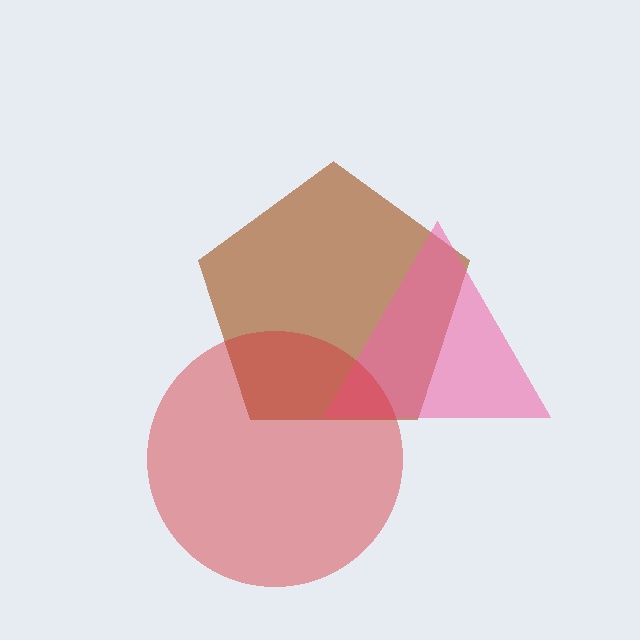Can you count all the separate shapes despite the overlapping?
Yes, there are 3 separate shapes.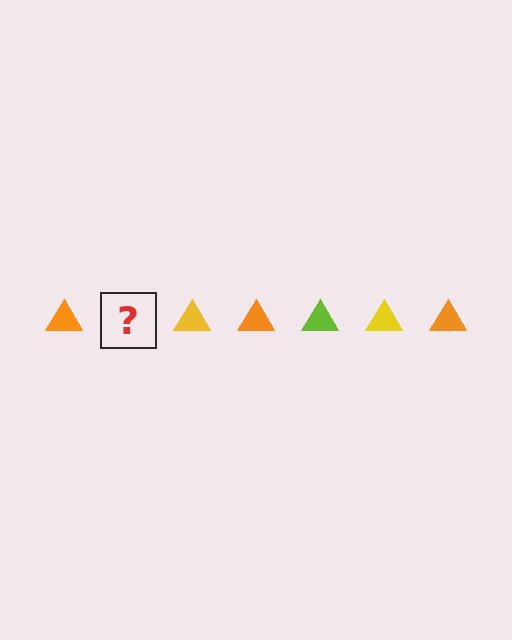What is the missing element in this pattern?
The missing element is a lime triangle.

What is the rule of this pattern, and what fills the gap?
The rule is that the pattern cycles through orange, lime, yellow triangles. The gap should be filled with a lime triangle.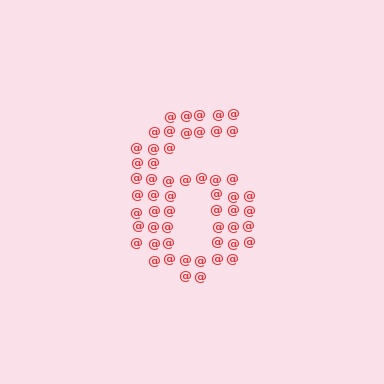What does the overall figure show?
The overall figure shows the digit 6.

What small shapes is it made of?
It is made of small at signs.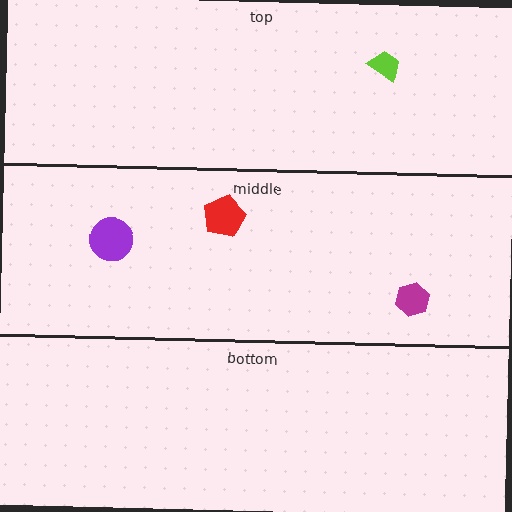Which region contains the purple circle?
The middle region.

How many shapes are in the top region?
1.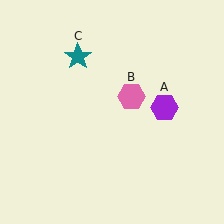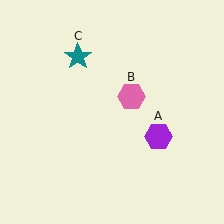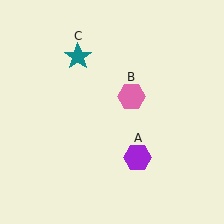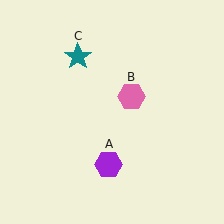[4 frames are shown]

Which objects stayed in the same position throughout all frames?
Pink hexagon (object B) and teal star (object C) remained stationary.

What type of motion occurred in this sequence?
The purple hexagon (object A) rotated clockwise around the center of the scene.